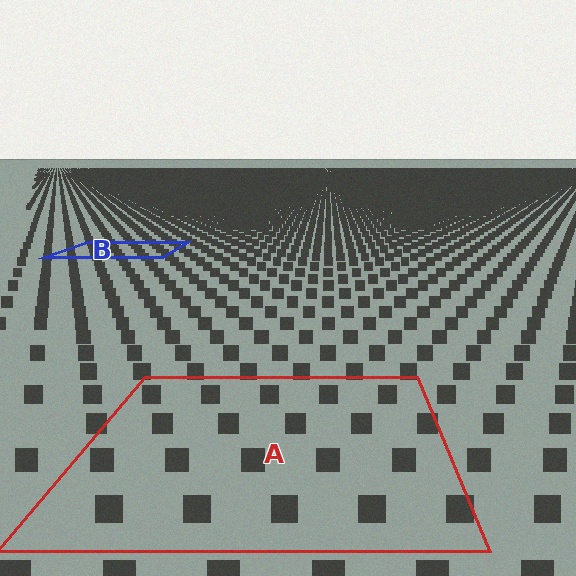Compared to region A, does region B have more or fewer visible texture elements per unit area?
Region B has more texture elements per unit area — they are packed more densely because it is farther away.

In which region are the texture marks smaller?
The texture marks are smaller in region B, because it is farther away.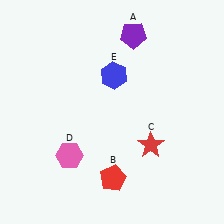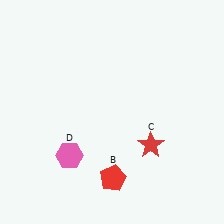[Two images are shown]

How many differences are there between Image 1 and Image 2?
There are 2 differences between the two images.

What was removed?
The blue hexagon (E), the purple pentagon (A) were removed in Image 2.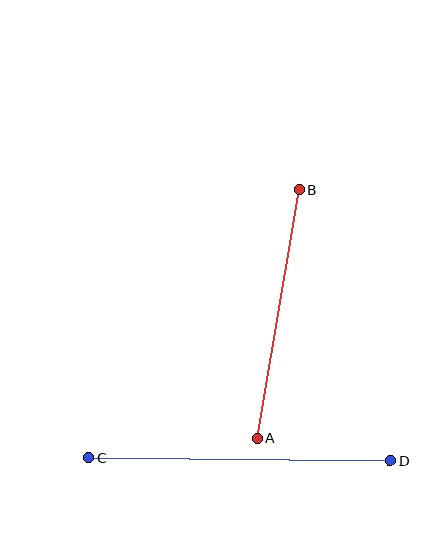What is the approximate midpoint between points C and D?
The midpoint is at approximately (239, 459) pixels.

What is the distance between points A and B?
The distance is approximately 252 pixels.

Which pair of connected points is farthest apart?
Points C and D are farthest apart.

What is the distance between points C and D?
The distance is approximately 302 pixels.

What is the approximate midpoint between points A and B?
The midpoint is at approximately (278, 314) pixels.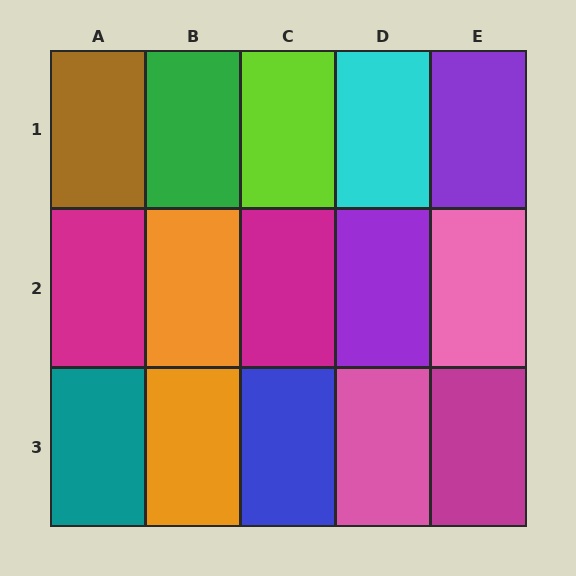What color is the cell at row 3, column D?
Pink.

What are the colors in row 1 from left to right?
Brown, green, lime, cyan, purple.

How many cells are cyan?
1 cell is cyan.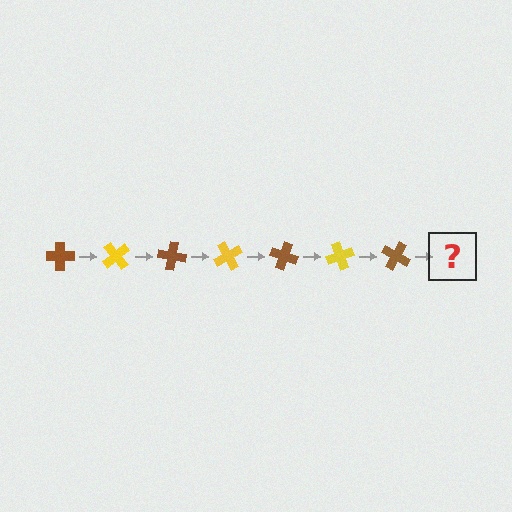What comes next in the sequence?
The next element should be a yellow cross, rotated 350 degrees from the start.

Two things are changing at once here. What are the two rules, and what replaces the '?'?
The two rules are that it rotates 50 degrees each step and the color cycles through brown and yellow. The '?' should be a yellow cross, rotated 350 degrees from the start.